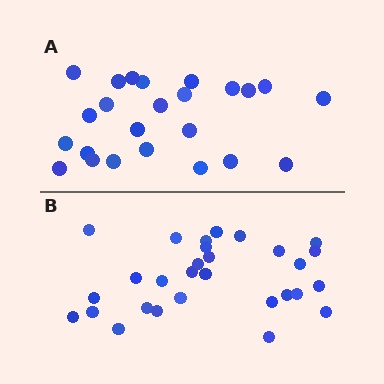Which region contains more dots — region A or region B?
Region B (the bottom region) has more dots.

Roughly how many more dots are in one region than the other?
Region B has about 5 more dots than region A.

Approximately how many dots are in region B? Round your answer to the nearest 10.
About 30 dots. (The exact count is 29, which rounds to 30.)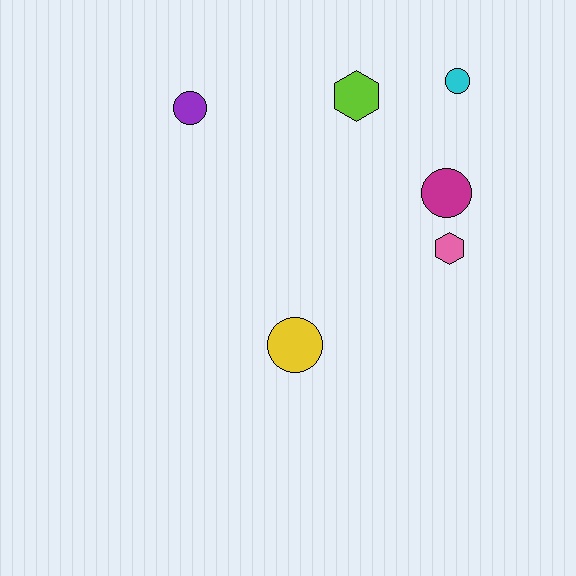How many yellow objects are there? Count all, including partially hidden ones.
There is 1 yellow object.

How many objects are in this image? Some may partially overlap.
There are 6 objects.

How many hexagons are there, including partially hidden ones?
There are 2 hexagons.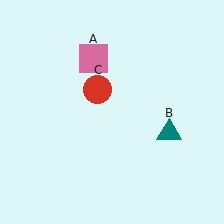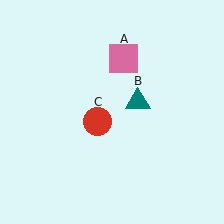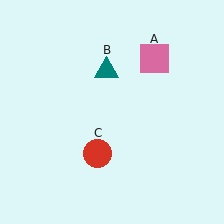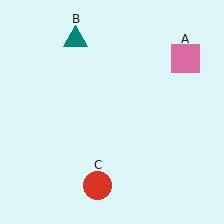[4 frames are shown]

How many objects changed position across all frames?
3 objects changed position: pink square (object A), teal triangle (object B), red circle (object C).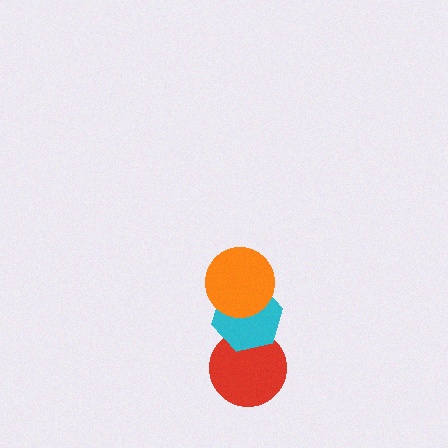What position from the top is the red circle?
The red circle is 3rd from the top.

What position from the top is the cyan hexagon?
The cyan hexagon is 2nd from the top.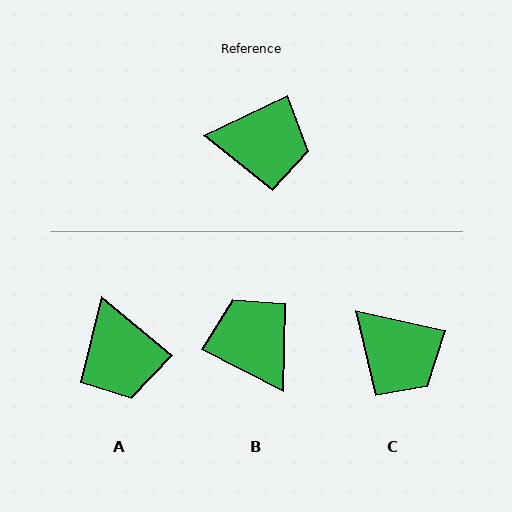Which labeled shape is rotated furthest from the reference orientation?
B, about 128 degrees away.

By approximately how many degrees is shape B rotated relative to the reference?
Approximately 128 degrees counter-clockwise.